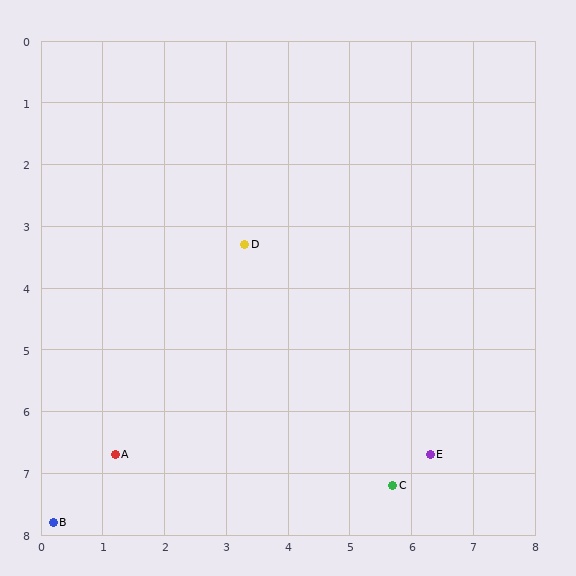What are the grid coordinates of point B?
Point B is at approximately (0.2, 7.8).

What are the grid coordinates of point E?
Point E is at approximately (6.3, 6.7).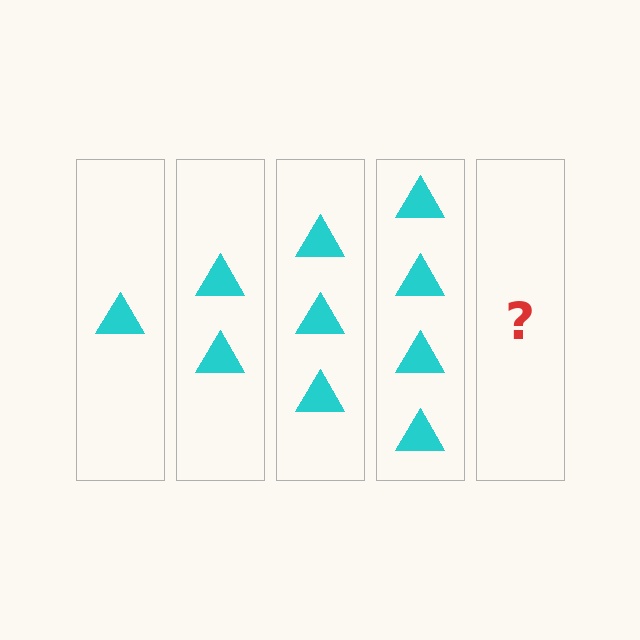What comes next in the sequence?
The next element should be 5 triangles.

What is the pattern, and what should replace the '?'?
The pattern is that each step adds one more triangle. The '?' should be 5 triangles.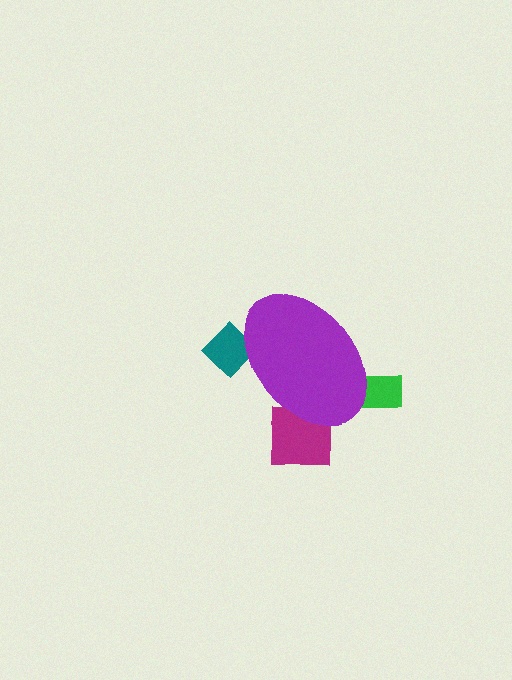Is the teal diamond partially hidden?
Yes, the teal diamond is partially hidden behind the purple ellipse.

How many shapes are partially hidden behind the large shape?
3 shapes are partially hidden.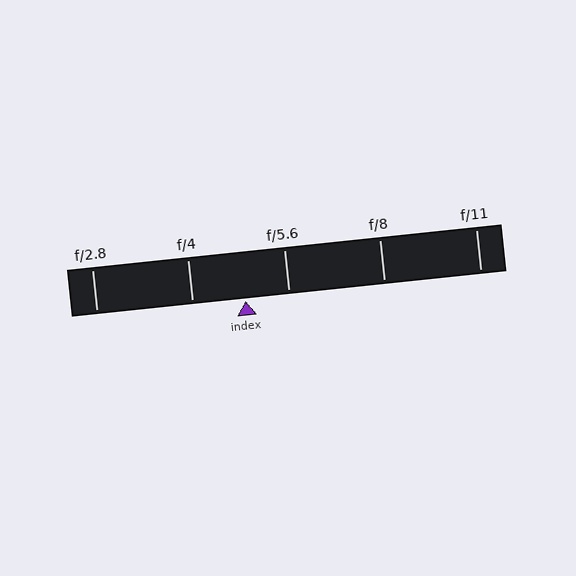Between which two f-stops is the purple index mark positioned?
The index mark is between f/4 and f/5.6.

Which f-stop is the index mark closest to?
The index mark is closest to f/5.6.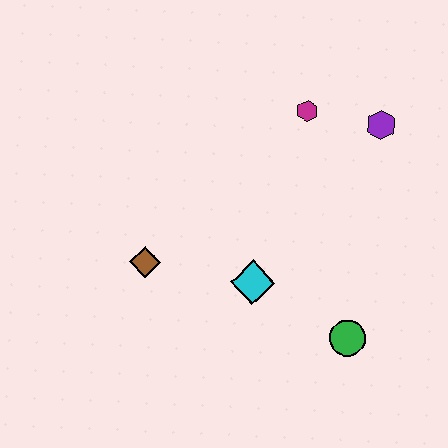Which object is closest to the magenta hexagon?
The purple hexagon is closest to the magenta hexagon.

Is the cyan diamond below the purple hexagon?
Yes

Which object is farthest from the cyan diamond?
The purple hexagon is farthest from the cyan diamond.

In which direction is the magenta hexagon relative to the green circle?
The magenta hexagon is above the green circle.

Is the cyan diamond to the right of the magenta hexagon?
No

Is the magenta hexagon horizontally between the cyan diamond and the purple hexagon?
Yes